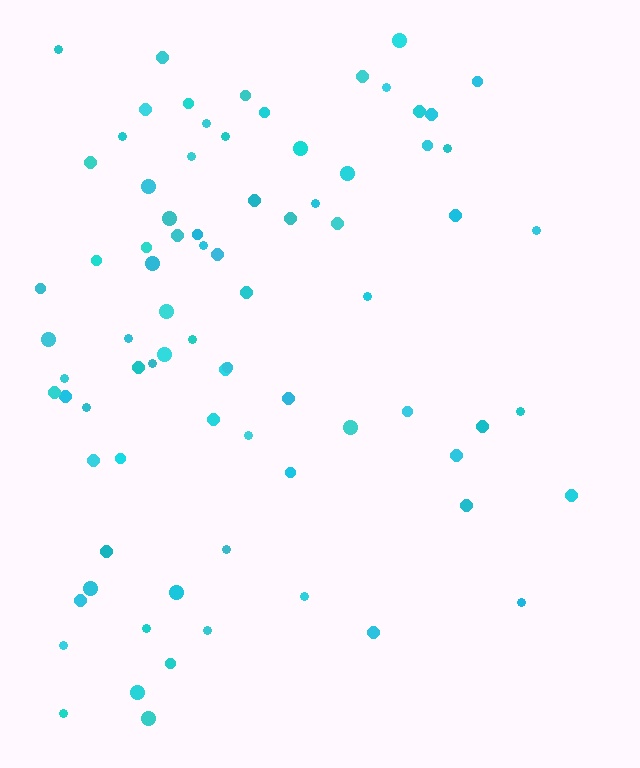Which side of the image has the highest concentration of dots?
The left.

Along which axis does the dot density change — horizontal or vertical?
Horizontal.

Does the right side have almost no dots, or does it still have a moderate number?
Still a moderate number, just noticeably fewer than the left.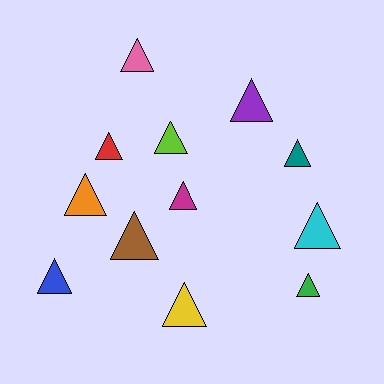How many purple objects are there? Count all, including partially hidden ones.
There is 1 purple object.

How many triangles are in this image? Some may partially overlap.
There are 12 triangles.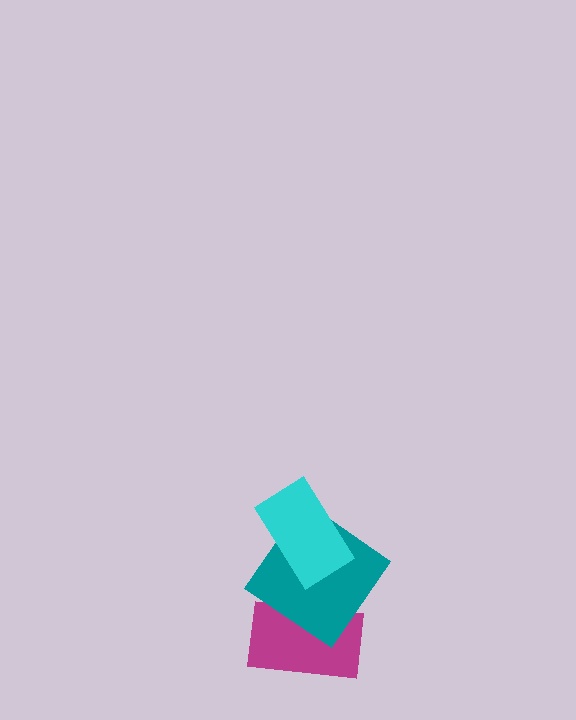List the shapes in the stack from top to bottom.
From top to bottom: the cyan rectangle, the teal diamond, the magenta rectangle.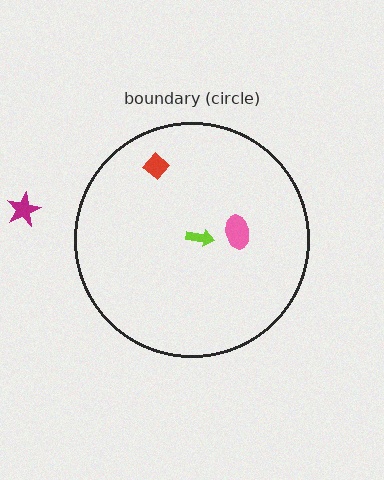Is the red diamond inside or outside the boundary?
Inside.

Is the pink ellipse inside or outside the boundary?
Inside.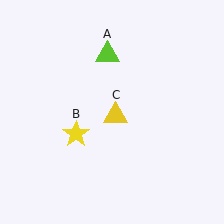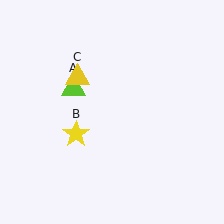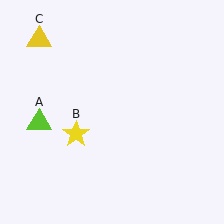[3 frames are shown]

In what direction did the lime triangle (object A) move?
The lime triangle (object A) moved down and to the left.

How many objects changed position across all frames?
2 objects changed position: lime triangle (object A), yellow triangle (object C).